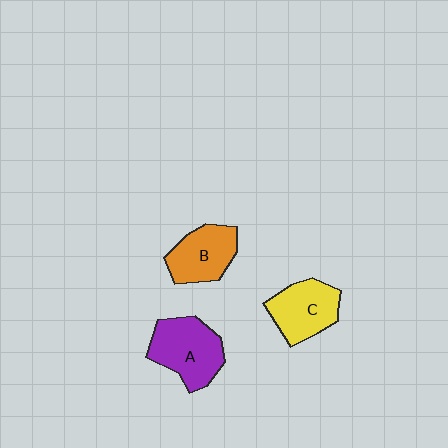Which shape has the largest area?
Shape A (purple).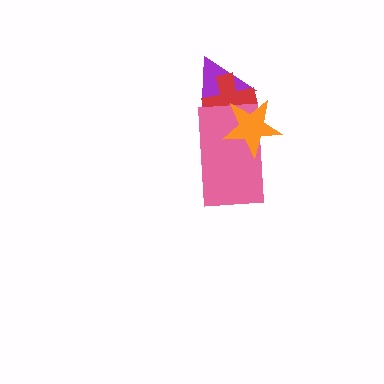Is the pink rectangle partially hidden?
Yes, it is partially covered by another shape.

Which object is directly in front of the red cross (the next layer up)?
The pink rectangle is directly in front of the red cross.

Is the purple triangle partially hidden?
Yes, it is partially covered by another shape.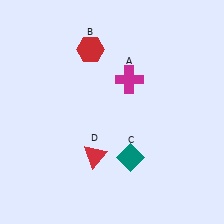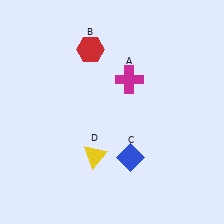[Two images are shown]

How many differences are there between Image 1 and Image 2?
There are 2 differences between the two images.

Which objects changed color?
C changed from teal to blue. D changed from red to yellow.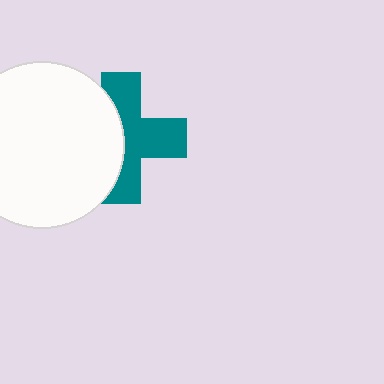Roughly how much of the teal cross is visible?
About half of it is visible (roughly 58%).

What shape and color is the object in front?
The object in front is a white circle.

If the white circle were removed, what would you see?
You would see the complete teal cross.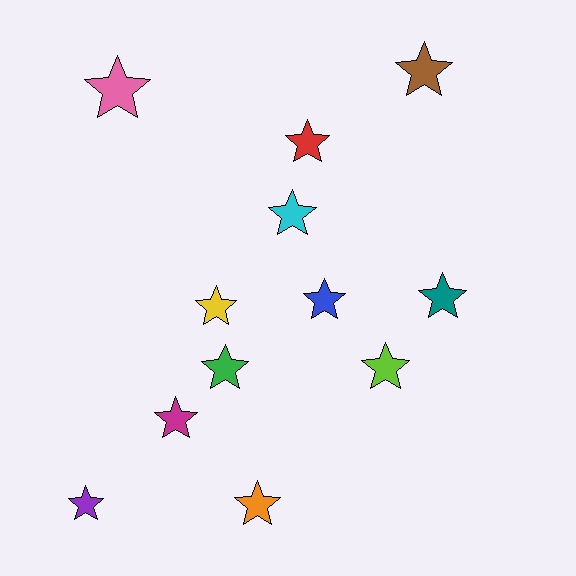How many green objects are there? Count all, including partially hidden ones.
There is 1 green object.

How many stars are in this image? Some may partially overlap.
There are 12 stars.